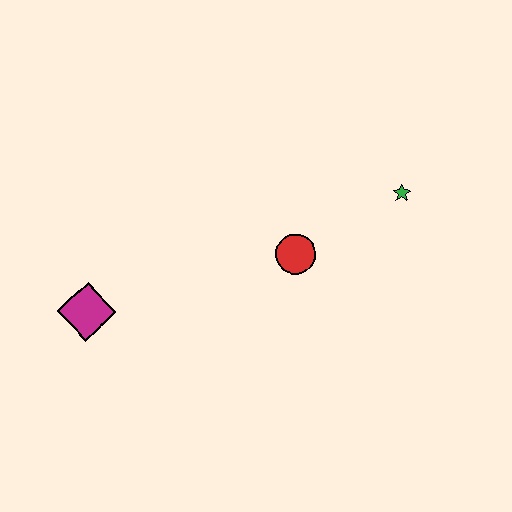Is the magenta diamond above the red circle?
No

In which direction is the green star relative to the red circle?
The green star is to the right of the red circle.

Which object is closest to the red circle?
The green star is closest to the red circle.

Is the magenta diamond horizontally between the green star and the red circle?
No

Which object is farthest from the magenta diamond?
The green star is farthest from the magenta diamond.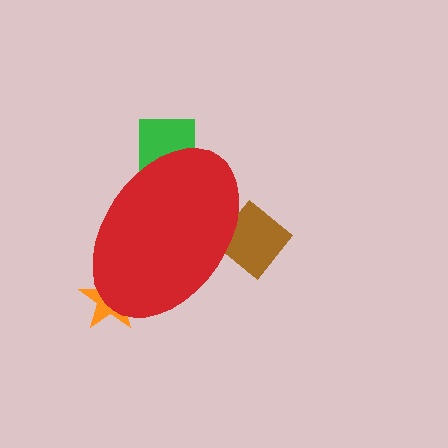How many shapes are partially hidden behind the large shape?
3 shapes are partially hidden.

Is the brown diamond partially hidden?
Yes, the brown diamond is partially hidden behind the red ellipse.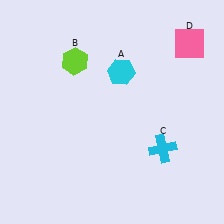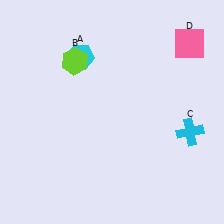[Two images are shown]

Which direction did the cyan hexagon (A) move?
The cyan hexagon (A) moved left.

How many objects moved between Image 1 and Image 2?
2 objects moved between the two images.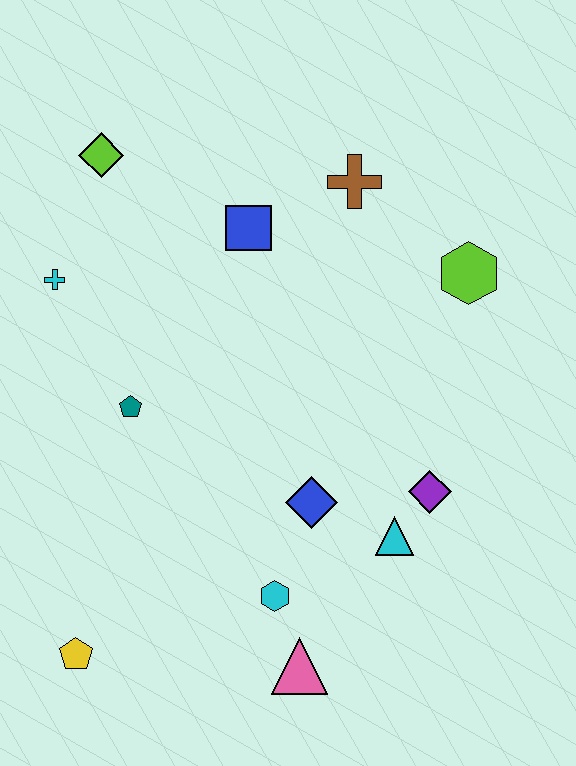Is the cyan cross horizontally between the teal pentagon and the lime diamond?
No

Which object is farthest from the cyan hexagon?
The lime diamond is farthest from the cyan hexagon.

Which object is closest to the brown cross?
The blue square is closest to the brown cross.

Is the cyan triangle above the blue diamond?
No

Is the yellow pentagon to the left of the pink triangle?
Yes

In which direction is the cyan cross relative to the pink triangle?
The cyan cross is above the pink triangle.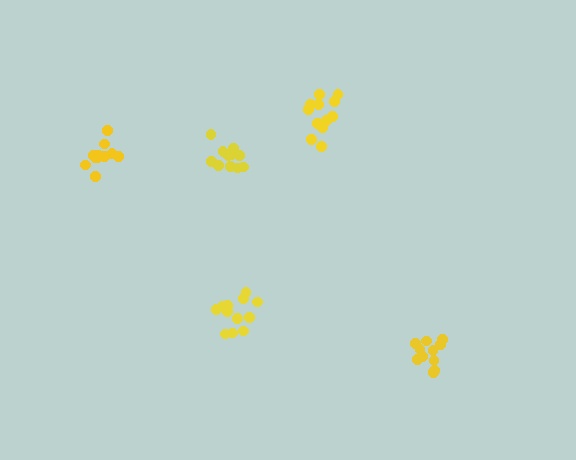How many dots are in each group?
Group 1: 11 dots, Group 2: 12 dots, Group 3: 11 dots, Group 4: 11 dots, Group 5: 12 dots (57 total).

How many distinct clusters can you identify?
There are 5 distinct clusters.